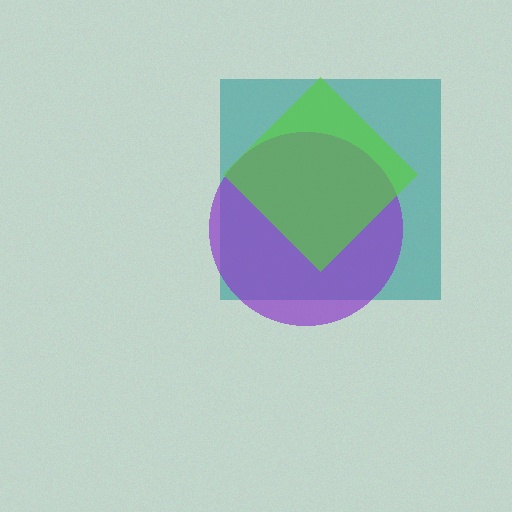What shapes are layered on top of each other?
The layered shapes are: a teal square, a purple circle, a lime diamond.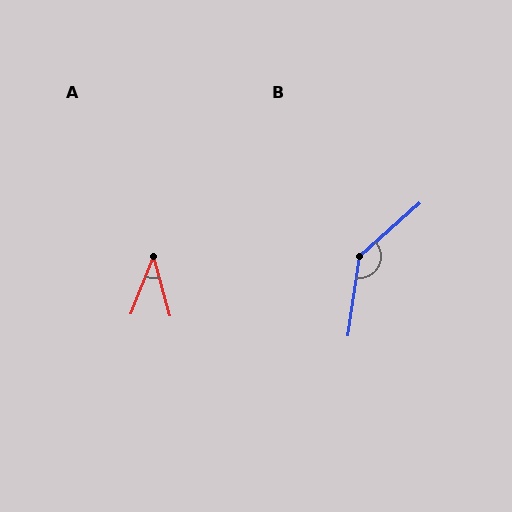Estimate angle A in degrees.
Approximately 37 degrees.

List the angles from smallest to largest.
A (37°), B (140°).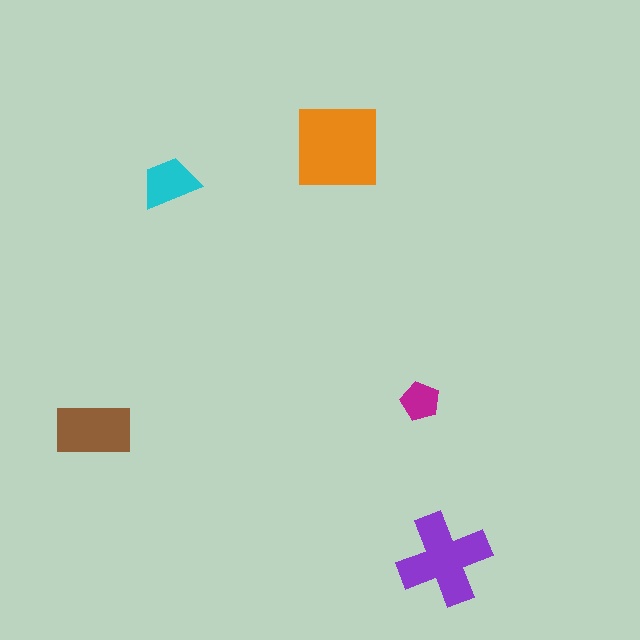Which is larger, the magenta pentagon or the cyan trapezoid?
The cyan trapezoid.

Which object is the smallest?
The magenta pentagon.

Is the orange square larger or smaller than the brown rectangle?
Larger.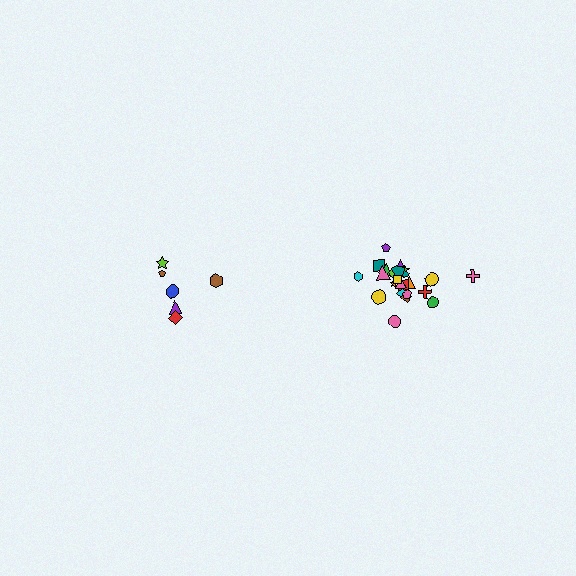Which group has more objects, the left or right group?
The right group.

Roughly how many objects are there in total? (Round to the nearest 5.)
Roughly 30 objects in total.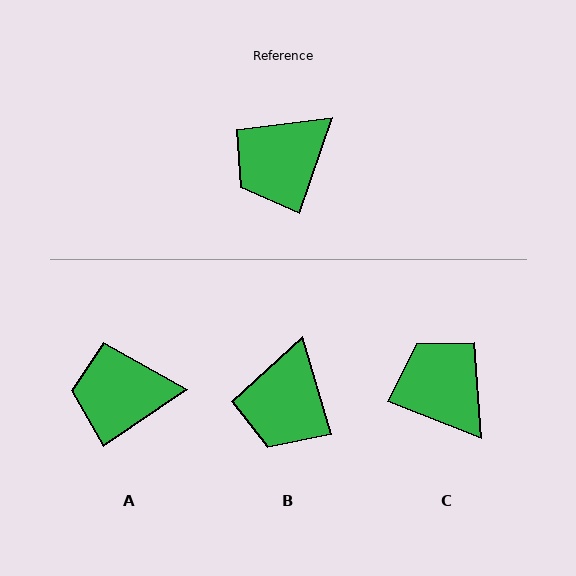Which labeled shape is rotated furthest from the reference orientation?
C, about 93 degrees away.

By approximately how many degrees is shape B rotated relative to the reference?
Approximately 35 degrees counter-clockwise.